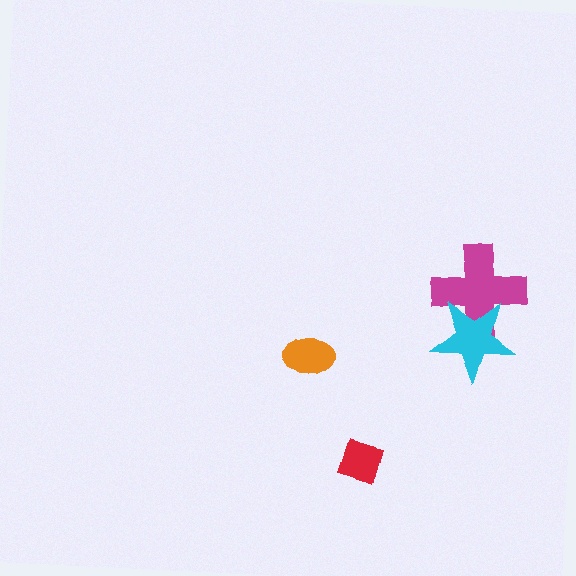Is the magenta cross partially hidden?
Yes, it is partially covered by another shape.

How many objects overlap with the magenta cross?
1 object overlaps with the magenta cross.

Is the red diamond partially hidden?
No, no other shape covers it.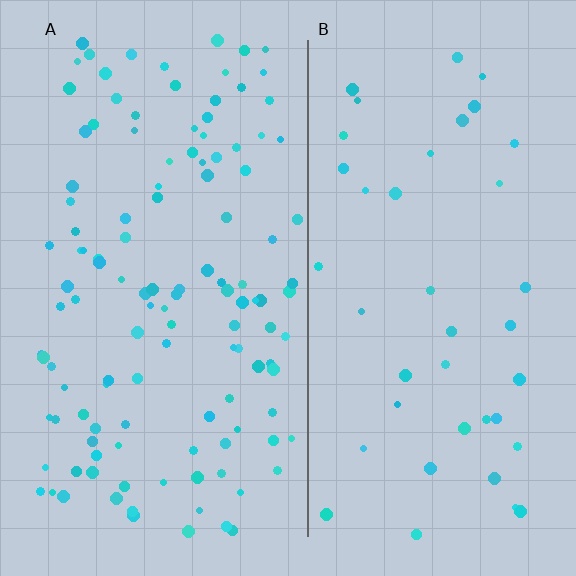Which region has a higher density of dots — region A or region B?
A (the left).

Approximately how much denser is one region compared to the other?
Approximately 3.0× — region A over region B.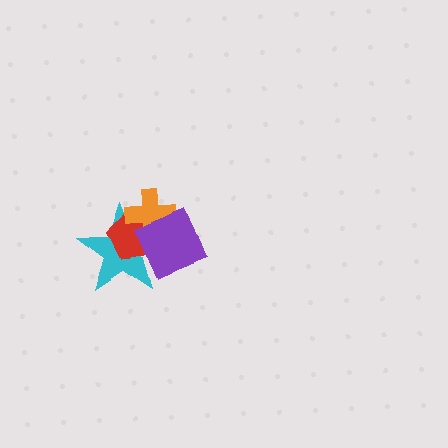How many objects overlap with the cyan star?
3 objects overlap with the cyan star.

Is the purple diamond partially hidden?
No, no other shape covers it.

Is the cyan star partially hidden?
Yes, it is partially covered by another shape.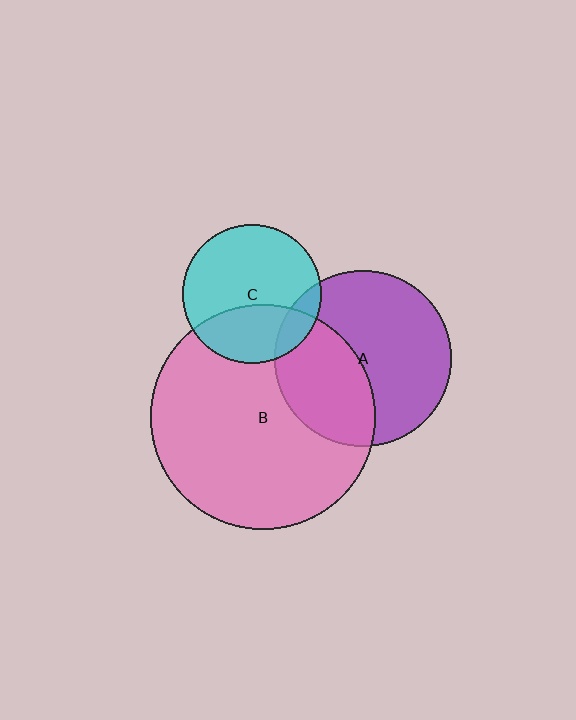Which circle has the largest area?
Circle B (pink).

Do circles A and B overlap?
Yes.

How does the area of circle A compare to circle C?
Approximately 1.6 times.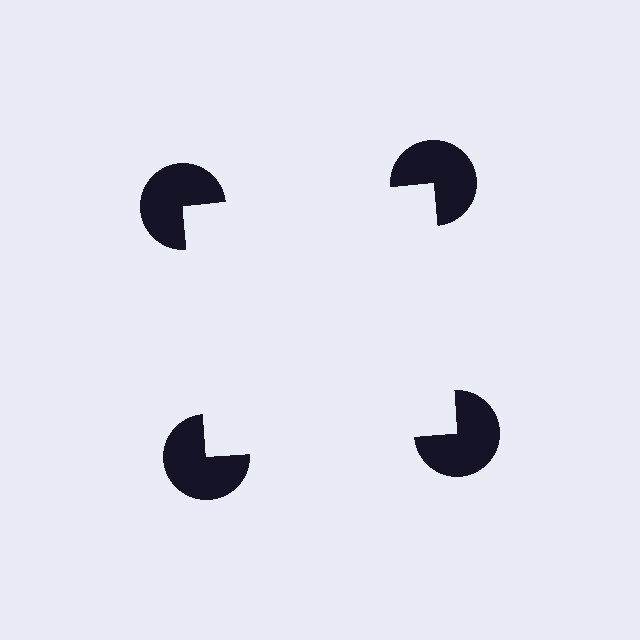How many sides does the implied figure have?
4 sides.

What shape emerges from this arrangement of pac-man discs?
An illusory square — its edges are inferred from the aligned wedge cuts in the pac-man discs, not physically drawn.